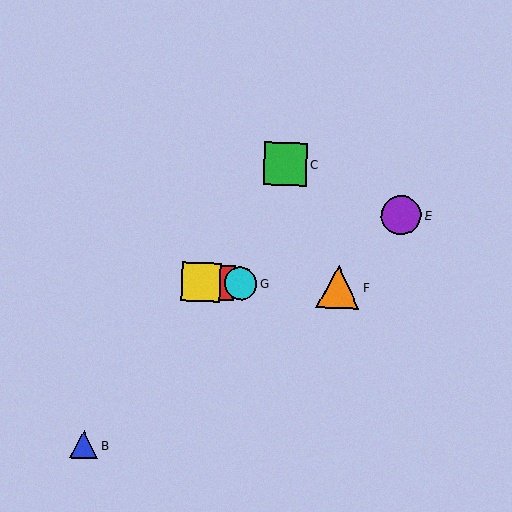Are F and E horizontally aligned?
No, F is at y≈287 and E is at y≈215.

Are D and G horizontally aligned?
Yes, both are at y≈282.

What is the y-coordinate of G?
Object G is at y≈284.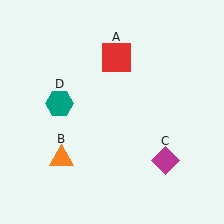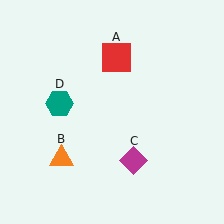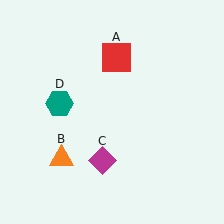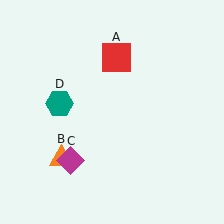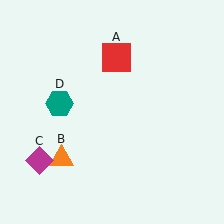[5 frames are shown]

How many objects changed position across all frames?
1 object changed position: magenta diamond (object C).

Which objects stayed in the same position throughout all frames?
Red square (object A) and orange triangle (object B) and teal hexagon (object D) remained stationary.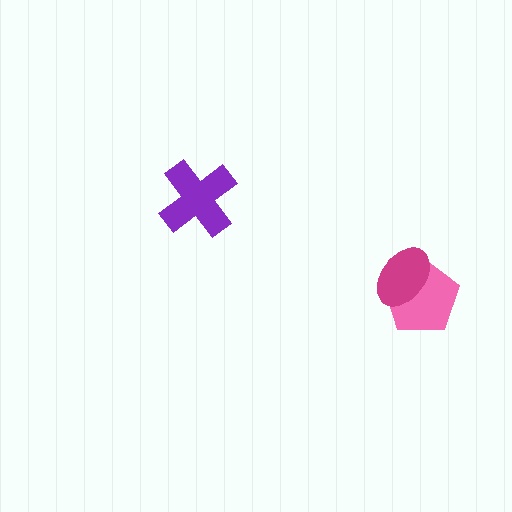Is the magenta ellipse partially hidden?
No, no other shape covers it.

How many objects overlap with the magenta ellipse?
1 object overlaps with the magenta ellipse.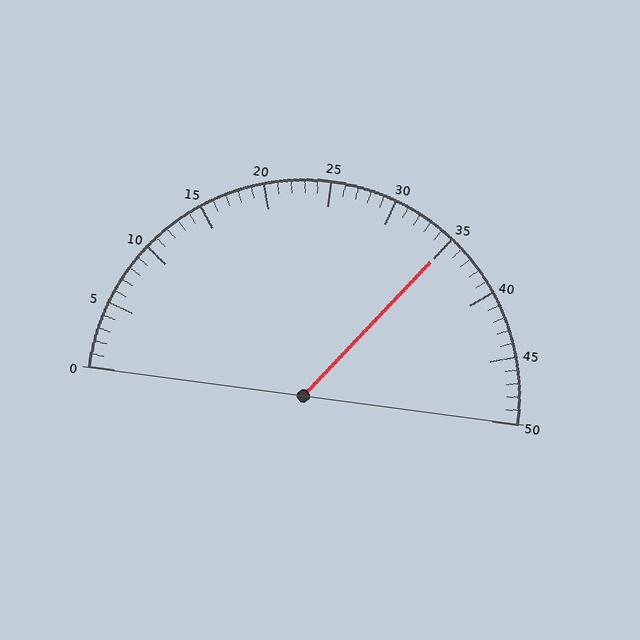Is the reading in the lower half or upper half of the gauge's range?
The reading is in the upper half of the range (0 to 50).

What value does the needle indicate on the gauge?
The needle indicates approximately 35.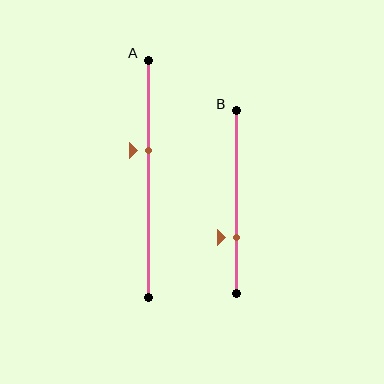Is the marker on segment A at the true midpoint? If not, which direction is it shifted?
No, the marker on segment A is shifted upward by about 12% of the segment length.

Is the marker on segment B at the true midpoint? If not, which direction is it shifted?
No, the marker on segment B is shifted downward by about 19% of the segment length.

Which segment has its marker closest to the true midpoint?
Segment A has its marker closest to the true midpoint.